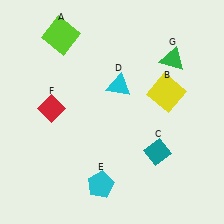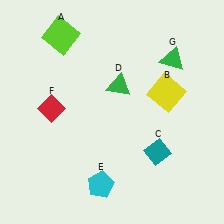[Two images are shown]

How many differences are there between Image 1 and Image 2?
There is 1 difference between the two images.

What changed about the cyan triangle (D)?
In Image 1, D is cyan. In Image 2, it changed to green.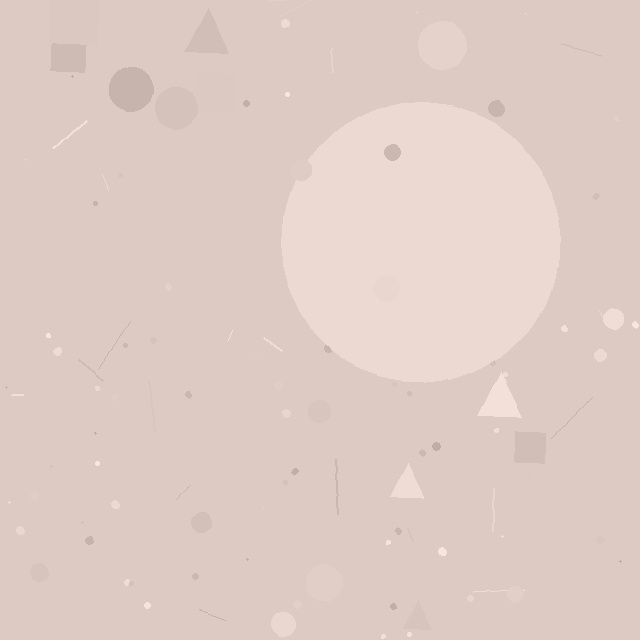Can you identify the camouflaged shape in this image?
The camouflaged shape is a circle.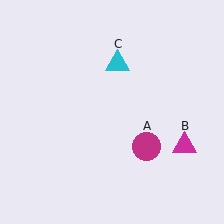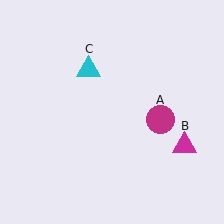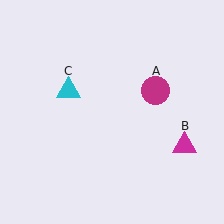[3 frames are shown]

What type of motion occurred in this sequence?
The magenta circle (object A), cyan triangle (object C) rotated counterclockwise around the center of the scene.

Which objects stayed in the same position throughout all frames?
Magenta triangle (object B) remained stationary.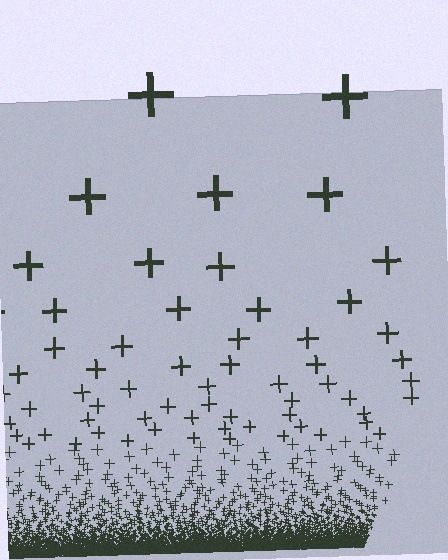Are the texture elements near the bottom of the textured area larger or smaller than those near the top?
Smaller. The gradient is inverted — elements near the bottom are smaller and denser.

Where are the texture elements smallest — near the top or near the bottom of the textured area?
Near the bottom.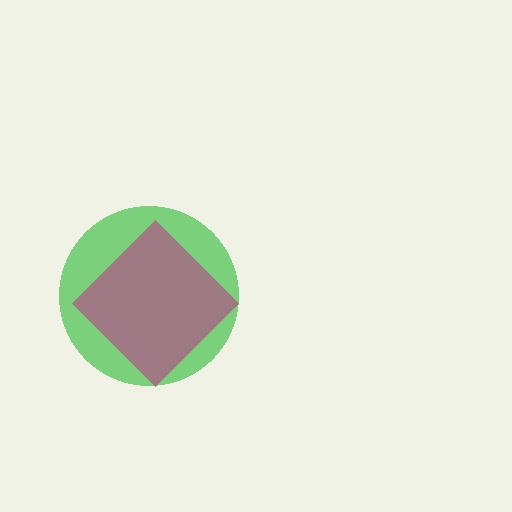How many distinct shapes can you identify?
There are 2 distinct shapes: a green circle, a magenta diamond.